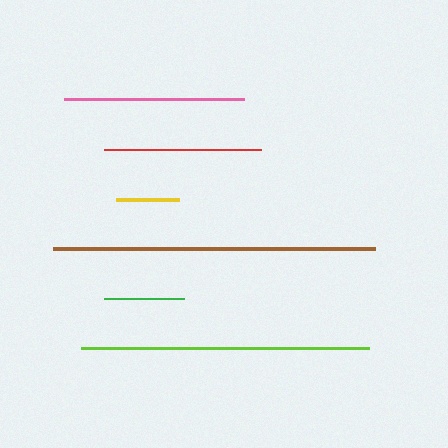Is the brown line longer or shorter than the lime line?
The brown line is longer than the lime line.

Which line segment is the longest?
The brown line is the longest at approximately 322 pixels.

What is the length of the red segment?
The red segment is approximately 156 pixels long.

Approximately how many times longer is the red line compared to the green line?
The red line is approximately 2.0 times the length of the green line.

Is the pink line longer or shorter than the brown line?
The brown line is longer than the pink line.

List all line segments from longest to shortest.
From longest to shortest: brown, lime, pink, red, green, yellow.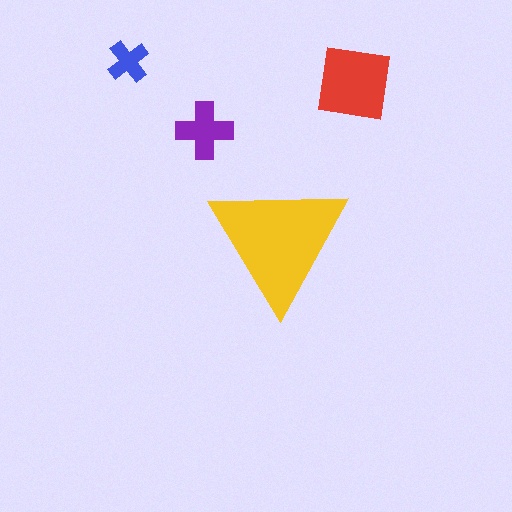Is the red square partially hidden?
No, the red square is fully visible.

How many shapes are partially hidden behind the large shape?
0 shapes are partially hidden.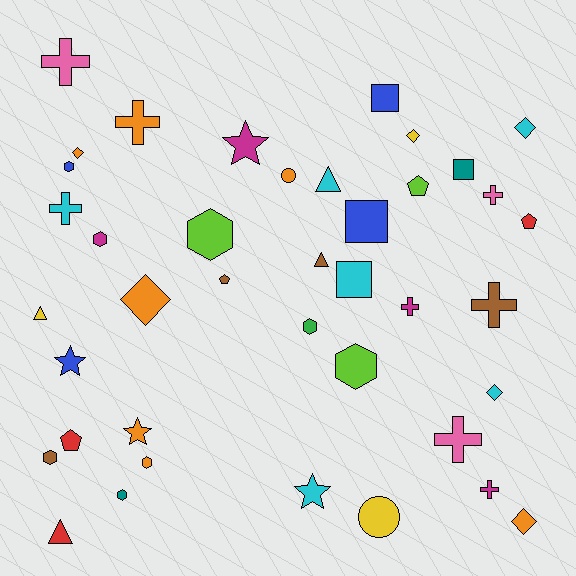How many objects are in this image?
There are 40 objects.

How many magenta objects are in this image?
There are 4 magenta objects.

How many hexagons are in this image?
There are 8 hexagons.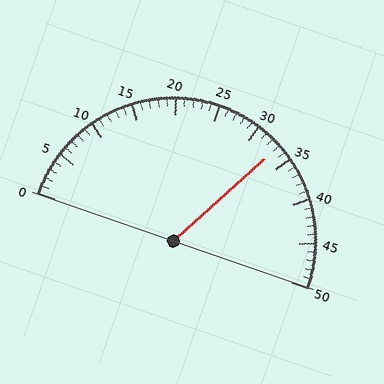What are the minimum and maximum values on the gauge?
The gauge ranges from 0 to 50.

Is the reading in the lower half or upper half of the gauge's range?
The reading is in the upper half of the range (0 to 50).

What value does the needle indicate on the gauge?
The needle indicates approximately 33.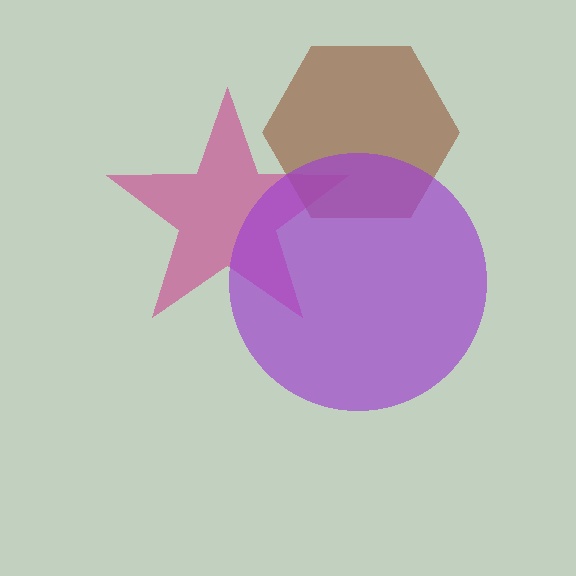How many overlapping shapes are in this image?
There are 3 overlapping shapes in the image.